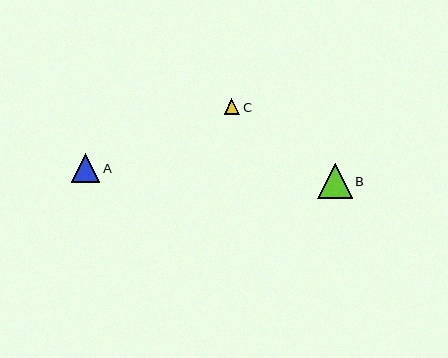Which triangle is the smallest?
Triangle C is the smallest with a size of approximately 16 pixels.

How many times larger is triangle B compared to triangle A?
Triangle B is approximately 1.2 times the size of triangle A.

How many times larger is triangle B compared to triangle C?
Triangle B is approximately 2.2 times the size of triangle C.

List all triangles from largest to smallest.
From largest to smallest: B, A, C.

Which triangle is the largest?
Triangle B is the largest with a size of approximately 35 pixels.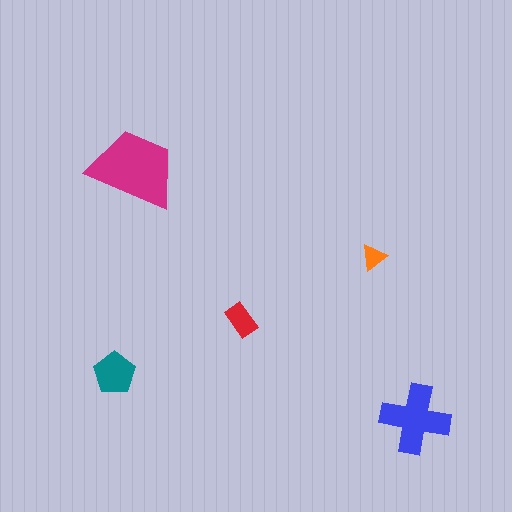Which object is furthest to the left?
The teal pentagon is leftmost.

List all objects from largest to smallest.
The magenta trapezoid, the blue cross, the teal pentagon, the red rectangle, the orange triangle.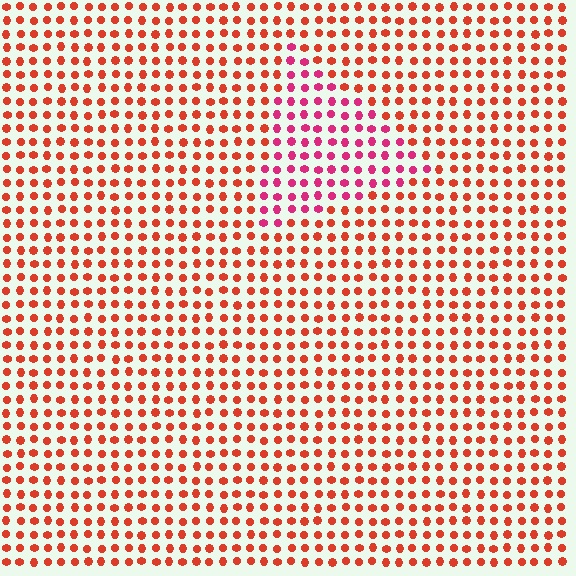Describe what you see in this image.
The image is filled with small red elements in a uniform arrangement. A triangle-shaped region is visible where the elements are tinted to a slightly different hue, forming a subtle color boundary.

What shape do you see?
I see a triangle.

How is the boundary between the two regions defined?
The boundary is defined purely by a slight shift in hue (about 36 degrees). Spacing, size, and orientation are identical on both sides.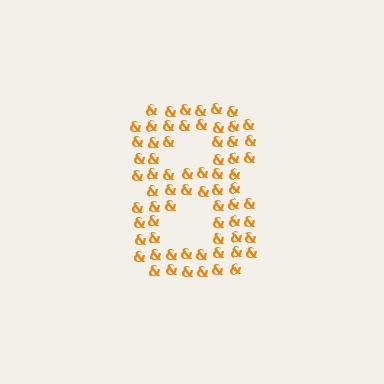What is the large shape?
The large shape is the digit 8.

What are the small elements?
The small elements are ampersands.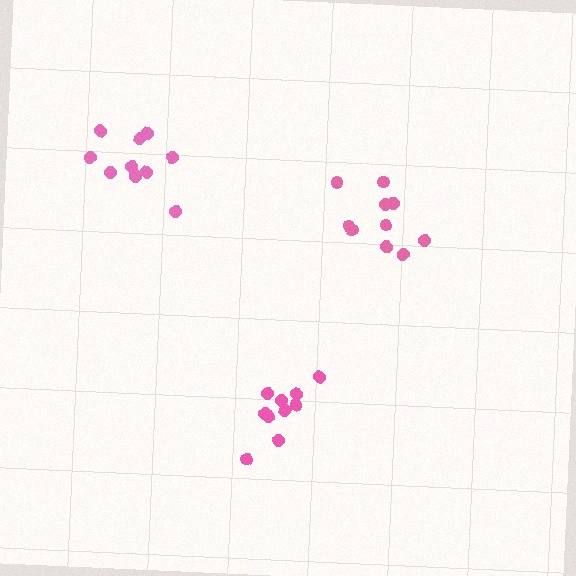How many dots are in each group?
Group 1: 10 dots, Group 2: 10 dots, Group 3: 11 dots (31 total).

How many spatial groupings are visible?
There are 3 spatial groupings.